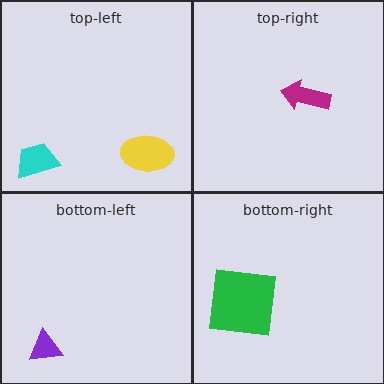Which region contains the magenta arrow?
The top-right region.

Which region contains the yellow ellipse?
The top-left region.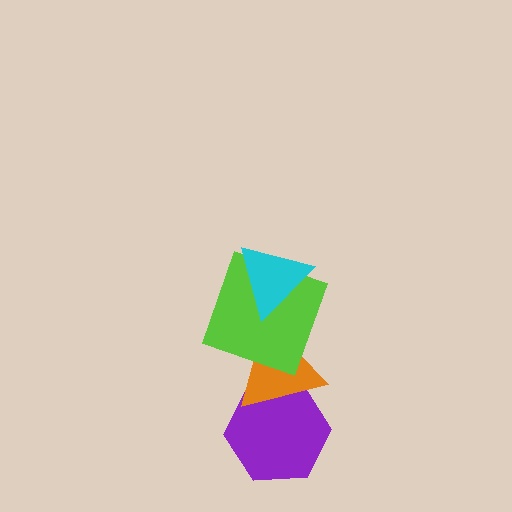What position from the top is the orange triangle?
The orange triangle is 3rd from the top.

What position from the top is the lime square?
The lime square is 2nd from the top.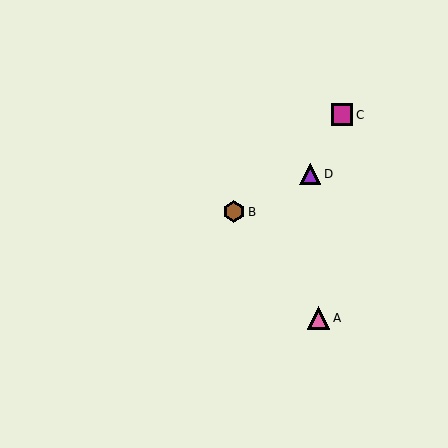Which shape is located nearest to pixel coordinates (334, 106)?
The magenta square (labeled C) at (342, 115) is nearest to that location.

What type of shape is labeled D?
Shape D is a purple triangle.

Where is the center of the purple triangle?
The center of the purple triangle is at (310, 174).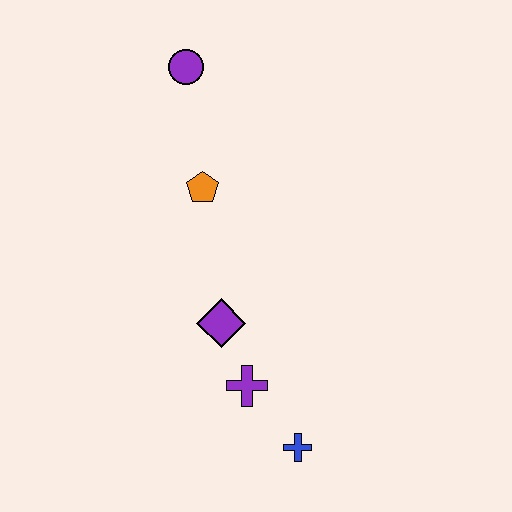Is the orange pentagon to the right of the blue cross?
No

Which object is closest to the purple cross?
The purple diamond is closest to the purple cross.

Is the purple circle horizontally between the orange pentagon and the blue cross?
No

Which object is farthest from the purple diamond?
The purple circle is farthest from the purple diamond.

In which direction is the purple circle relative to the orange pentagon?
The purple circle is above the orange pentagon.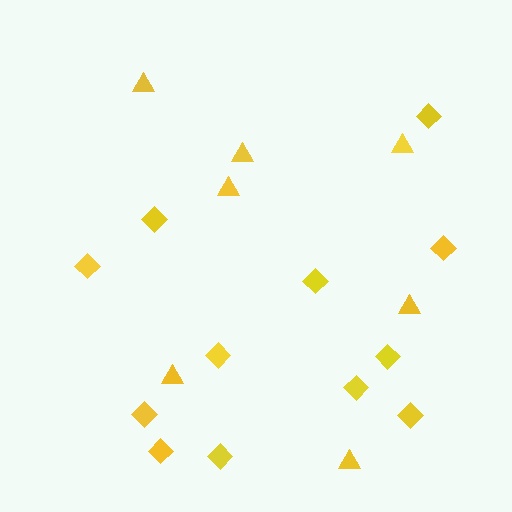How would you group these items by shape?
There are 2 groups: one group of triangles (7) and one group of diamonds (12).